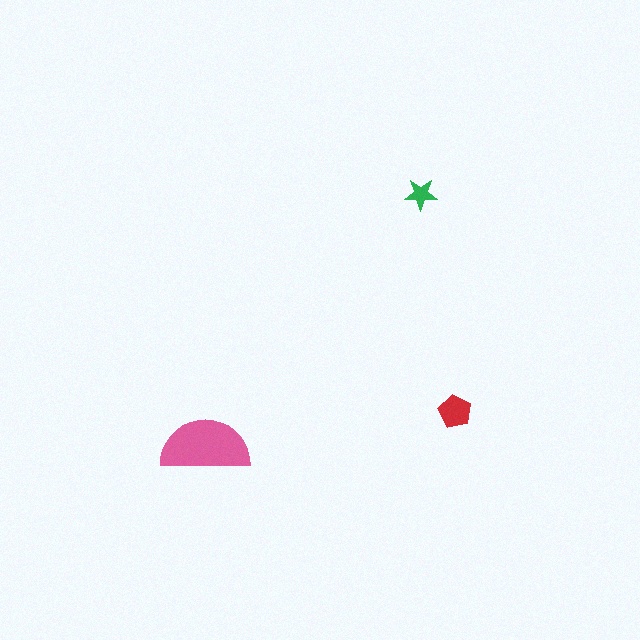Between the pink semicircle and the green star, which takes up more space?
The pink semicircle.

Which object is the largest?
The pink semicircle.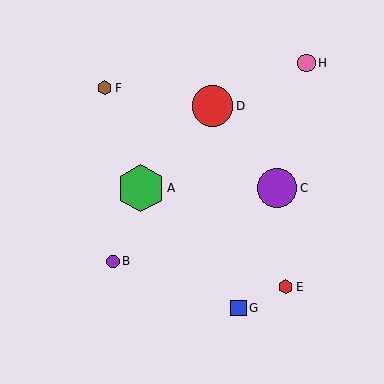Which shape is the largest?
The green hexagon (labeled A) is the largest.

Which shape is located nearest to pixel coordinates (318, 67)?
The pink circle (labeled H) at (306, 63) is nearest to that location.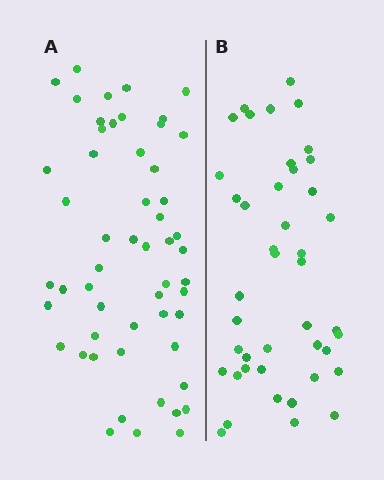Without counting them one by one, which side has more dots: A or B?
Region A (the left region) has more dots.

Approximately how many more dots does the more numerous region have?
Region A has roughly 12 or so more dots than region B.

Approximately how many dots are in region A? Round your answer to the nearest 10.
About 50 dots. (The exact count is 54, which rounds to 50.)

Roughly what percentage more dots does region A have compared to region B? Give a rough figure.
About 25% more.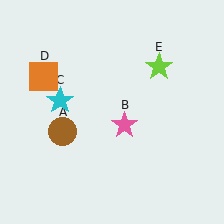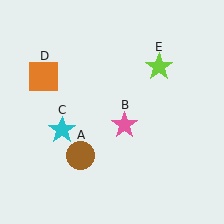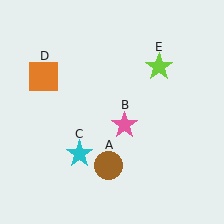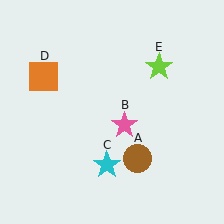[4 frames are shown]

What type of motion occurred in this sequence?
The brown circle (object A), cyan star (object C) rotated counterclockwise around the center of the scene.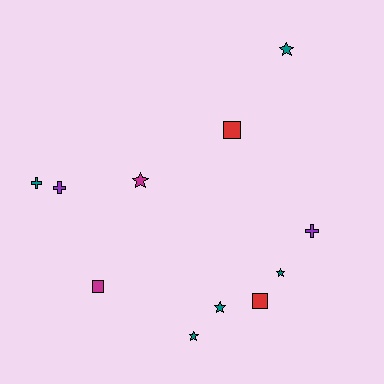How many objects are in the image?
There are 11 objects.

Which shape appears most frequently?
Star, with 5 objects.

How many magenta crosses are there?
There are no magenta crosses.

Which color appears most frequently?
Teal, with 5 objects.